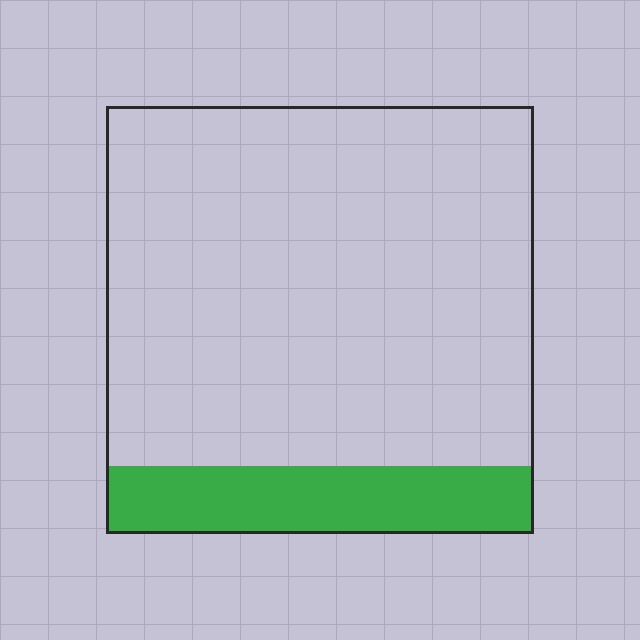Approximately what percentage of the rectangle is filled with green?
Approximately 15%.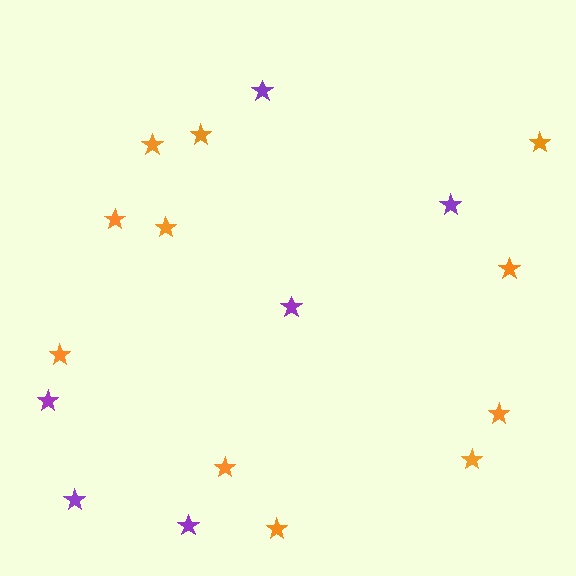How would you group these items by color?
There are 2 groups: one group of purple stars (6) and one group of orange stars (11).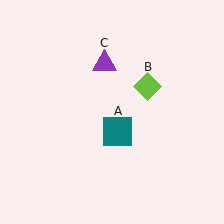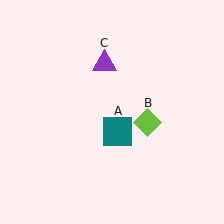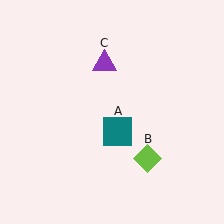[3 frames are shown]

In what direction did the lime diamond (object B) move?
The lime diamond (object B) moved down.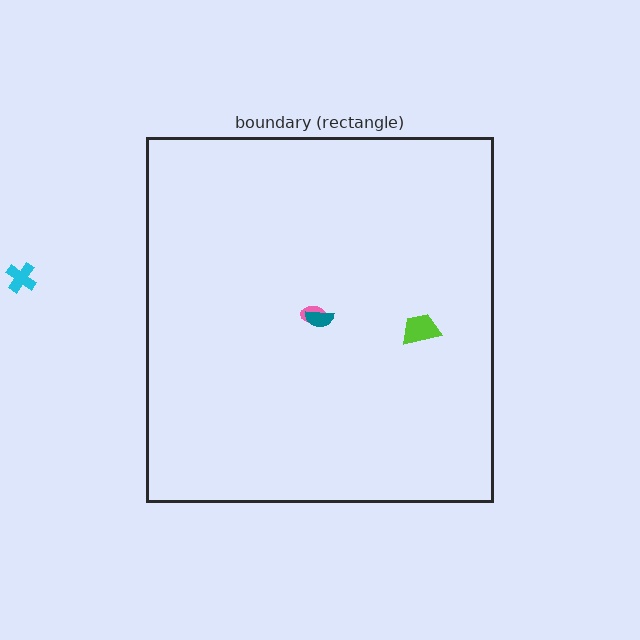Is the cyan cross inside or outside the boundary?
Outside.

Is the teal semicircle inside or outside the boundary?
Inside.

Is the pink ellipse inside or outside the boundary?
Inside.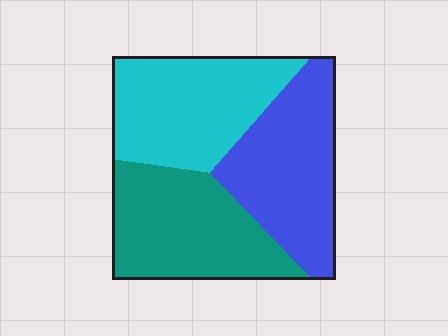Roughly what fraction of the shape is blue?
Blue takes up about one third (1/3) of the shape.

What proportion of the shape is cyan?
Cyan covers roughly 35% of the shape.